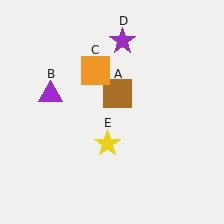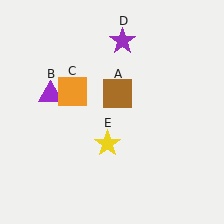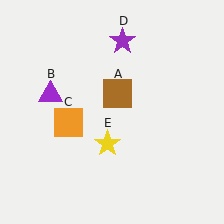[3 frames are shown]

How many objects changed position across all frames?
1 object changed position: orange square (object C).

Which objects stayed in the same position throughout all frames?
Brown square (object A) and purple triangle (object B) and purple star (object D) and yellow star (object E) remained stationary.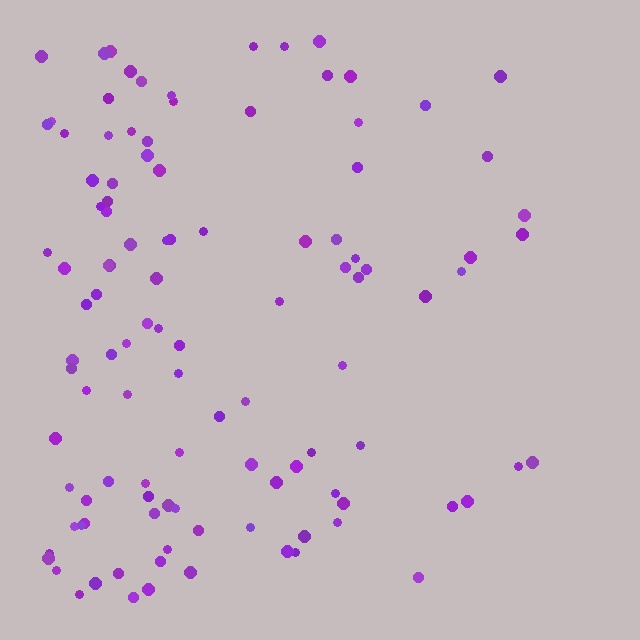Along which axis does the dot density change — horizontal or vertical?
Horizontal.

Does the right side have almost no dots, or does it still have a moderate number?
Still a moderate number, just noticeably fewer than the left.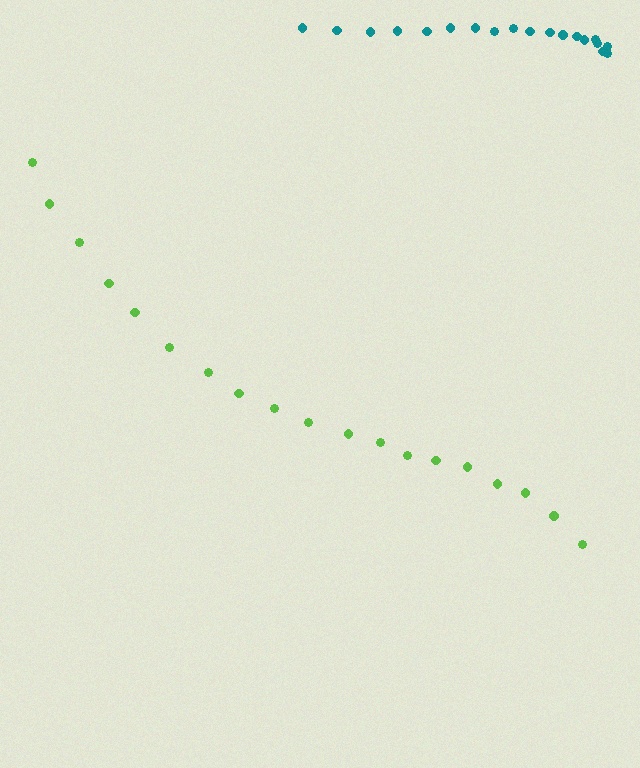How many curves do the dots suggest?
There are 2 distinct paths.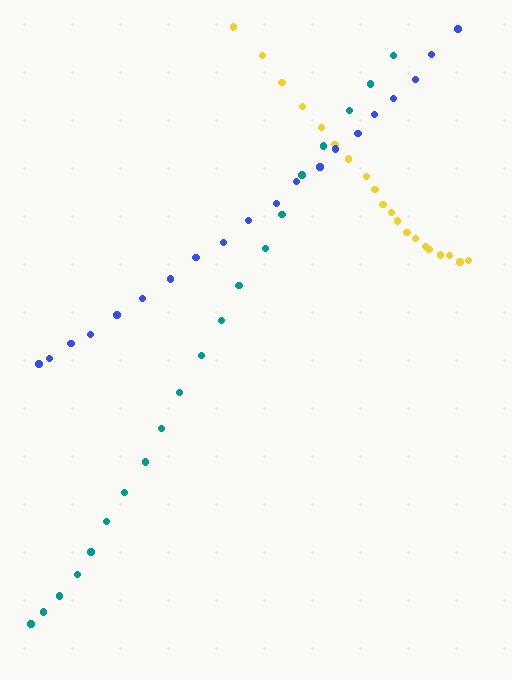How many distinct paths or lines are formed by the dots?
There are 3 distinct paths.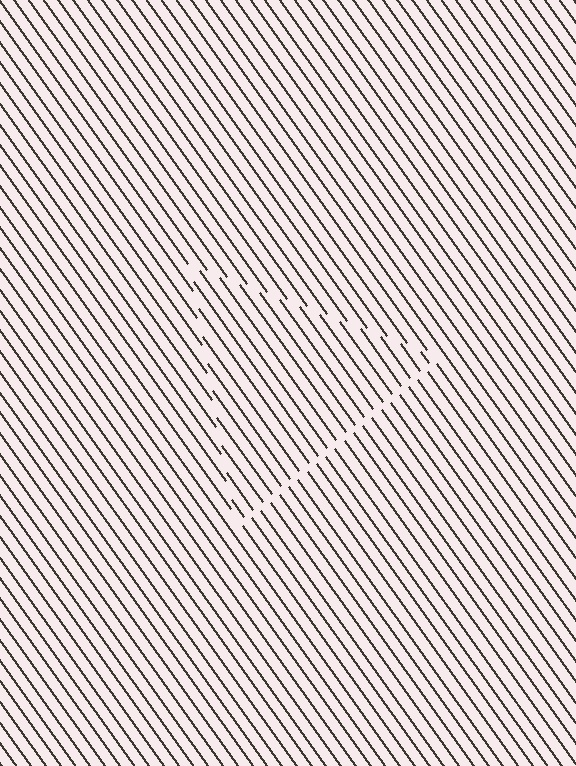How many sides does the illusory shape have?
3 sides — the line-ends trace a triangle.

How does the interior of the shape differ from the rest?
The interior of the shape contains the same grating, shifted by half a period — the contour is defined by the phase discontinuity where line-ends from the inner and outer gratings abut.